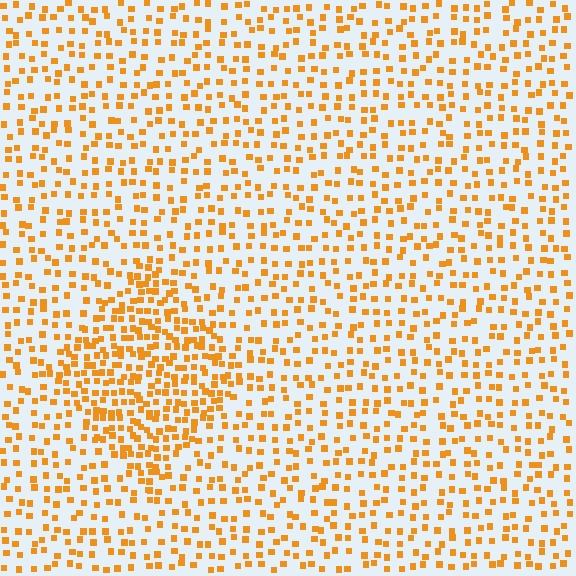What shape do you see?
I see a diamond.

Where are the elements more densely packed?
The elements are more densely packed inside the diamond boundary.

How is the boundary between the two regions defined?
The boundary is defined by a change in element density (approximately 2.0x ratio). All elements are the same color, size, and shape.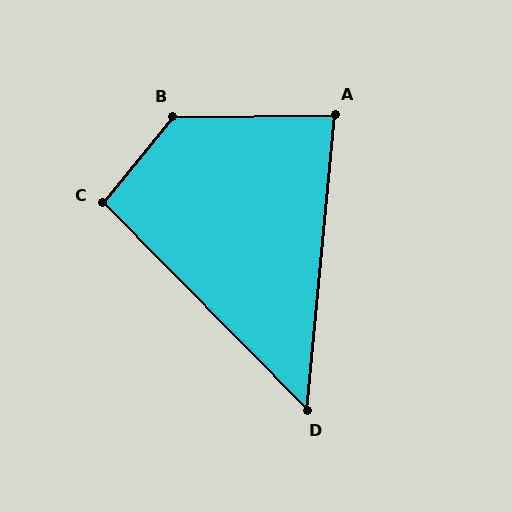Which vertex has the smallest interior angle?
D, at approximately 50 degrees.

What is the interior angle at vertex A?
Approximately 84 degrees (acute).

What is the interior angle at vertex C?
Approximately 96 degrees (obtuse).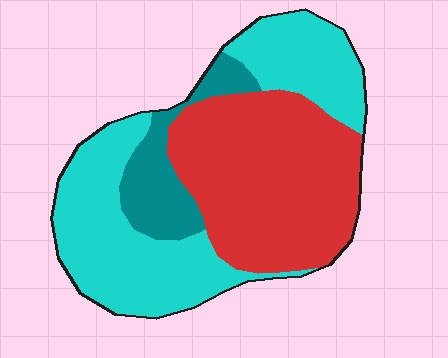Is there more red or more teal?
Red.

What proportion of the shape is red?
Red takes up about two fifths (2/5) of the shape.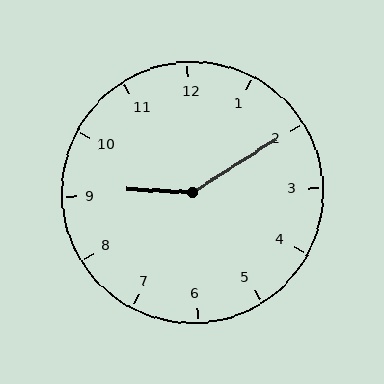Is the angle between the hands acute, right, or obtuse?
It is obtuse.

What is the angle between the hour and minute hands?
Approximately 145 degrees.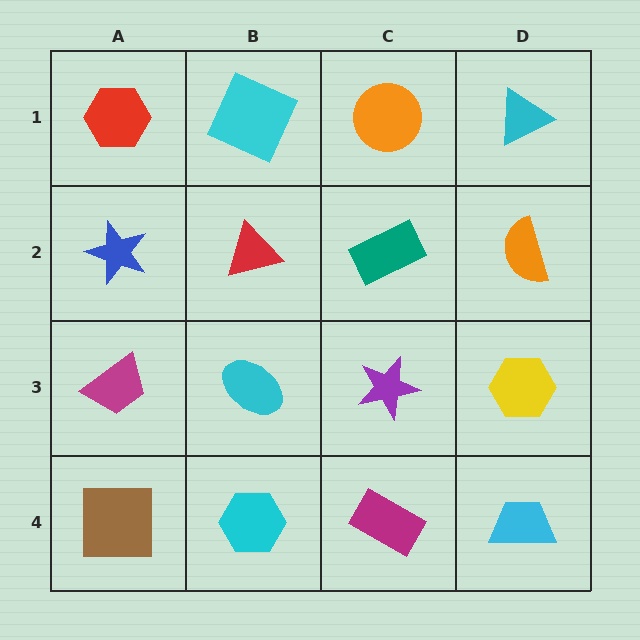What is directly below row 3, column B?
A cyan hexagon.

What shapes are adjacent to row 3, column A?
A blue star (row 2, column A), a brown square (row 4, column A), a cyan ellipse (row 3, column B).